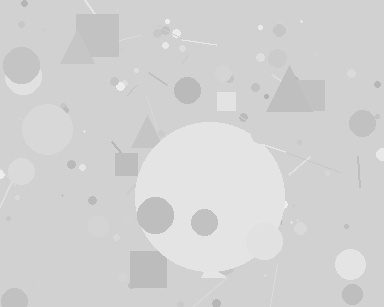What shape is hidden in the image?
A circle is hidden in the image.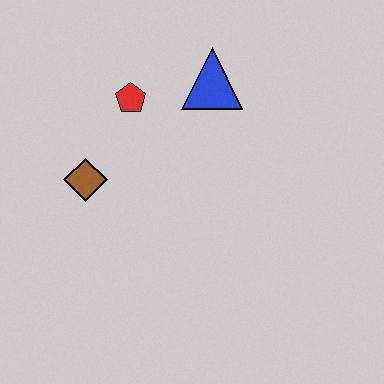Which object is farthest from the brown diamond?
The blue triangle is farthest from the brown diamond.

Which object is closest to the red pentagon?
The blue triangle is closest to the red pentagon.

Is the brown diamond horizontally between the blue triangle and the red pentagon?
No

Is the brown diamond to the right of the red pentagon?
No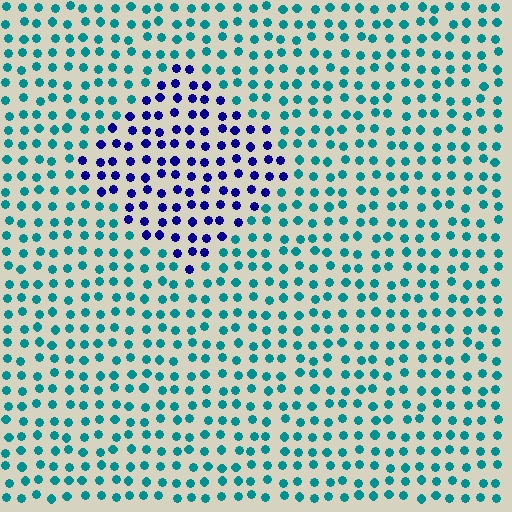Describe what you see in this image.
The image is filled with small teal elements in a uniform arrangement. A diamond-shaped region is visible where the elements are tinted to a slightly different hue, forming a subtle color boundary.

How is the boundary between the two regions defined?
The boundary is defined purely by a slight shift in hue (about 63 degrees). Spacing, size, and orientation are identical on both sides.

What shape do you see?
I see a diamond.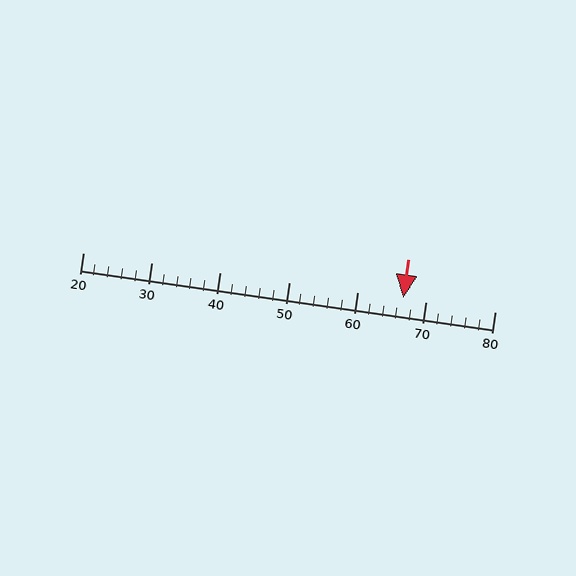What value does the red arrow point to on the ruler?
The red arrow points to approximately 67.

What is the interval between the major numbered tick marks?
The major tick marks are spaced 10 units apart.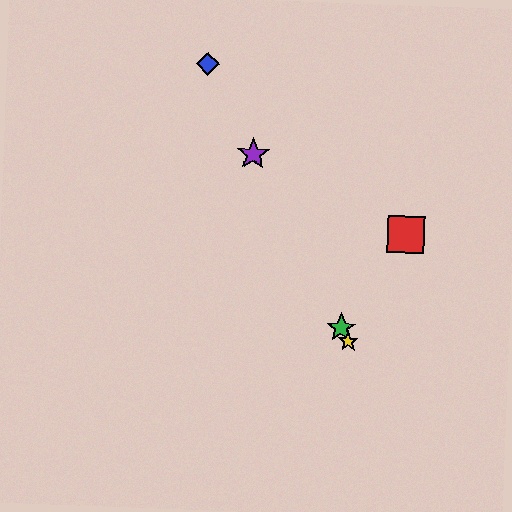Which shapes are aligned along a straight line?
The blue diamond, the green star, the yellow star, the purple star are aligned along a straight line.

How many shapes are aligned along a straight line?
4 shapes (the blue diamond, the green star, the yellow star, the purple star) are aligned along a straight line.